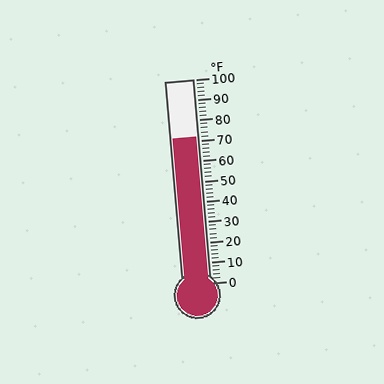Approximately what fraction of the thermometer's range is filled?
The thermometer is filled to approximately 70% of its range.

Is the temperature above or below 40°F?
The temperature is above 40°F.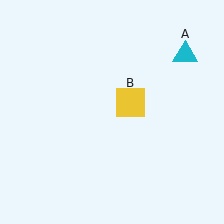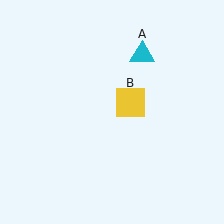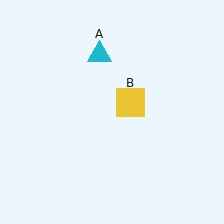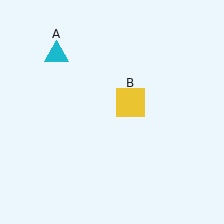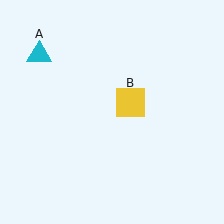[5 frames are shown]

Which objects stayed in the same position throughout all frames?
Yellow square (object B) remained stationary.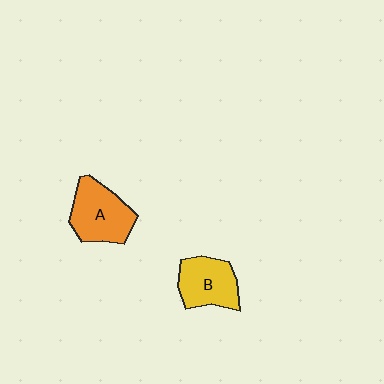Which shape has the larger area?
Shape A (orange).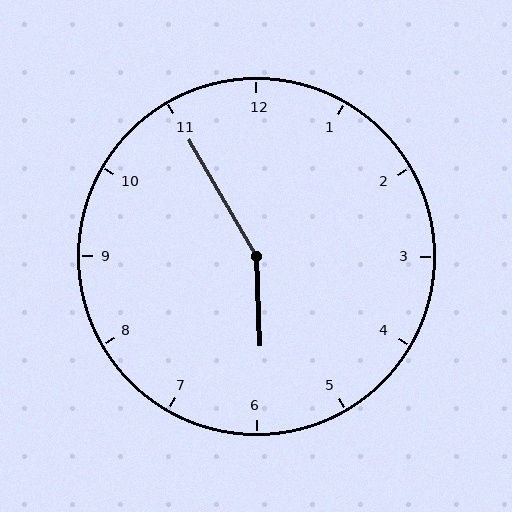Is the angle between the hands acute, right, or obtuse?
It is obtuse.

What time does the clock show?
5:55.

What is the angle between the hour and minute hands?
Approximately 152 degrees.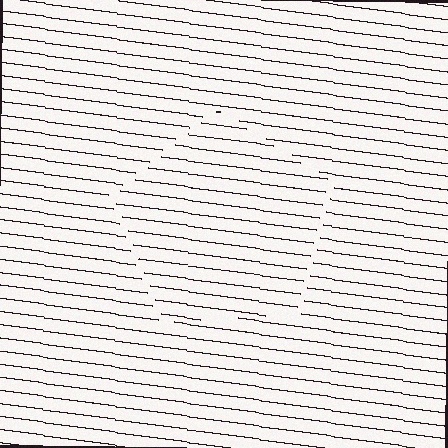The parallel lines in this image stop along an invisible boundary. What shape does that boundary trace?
An illusory pentagon. The interior of the shape contains the same grating, shifted by half a period — the contour is defined by the phase discontinuity where line-ends from the inner and outer gratings abut.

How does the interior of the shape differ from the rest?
The interior of the shape contains the same grating, shifted by half a period — the contour is defined by the phase discontinuity where line-ends from the inner and outer gratings abut.